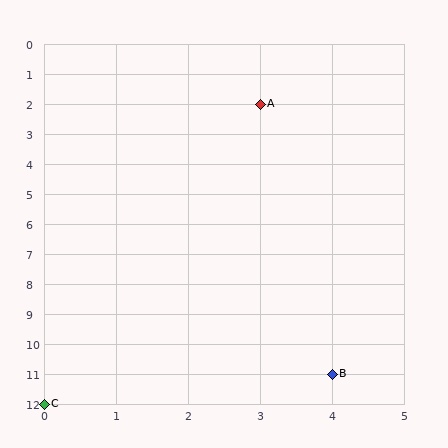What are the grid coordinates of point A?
Point A is at grid coordinates (3, 2).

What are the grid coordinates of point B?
Point B is at grid coordinates (4, 11).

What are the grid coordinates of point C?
Point C is at grid coordinates (0, 12).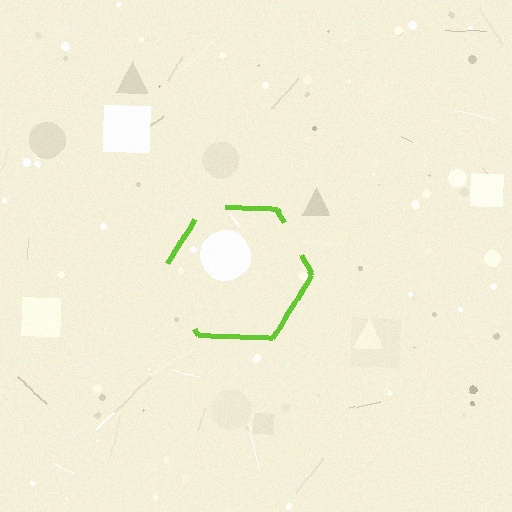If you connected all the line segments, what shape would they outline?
They would outline a hexagon.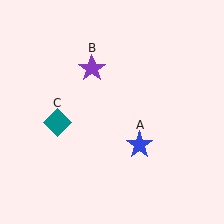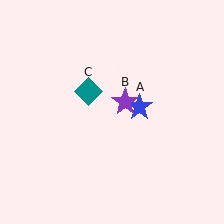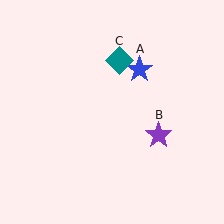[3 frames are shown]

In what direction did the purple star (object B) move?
The purple star (object B) moved down and to the right.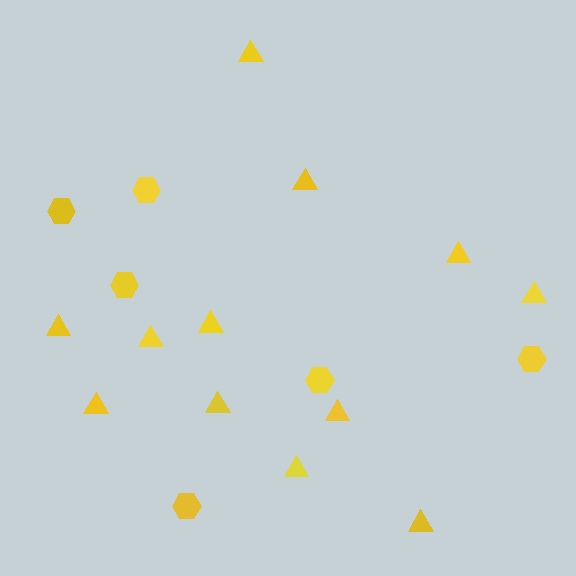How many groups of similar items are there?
There are 2 groups: one group of triangles (12) and one group of hexagons (6).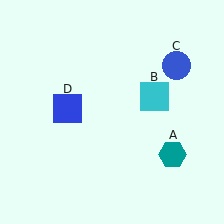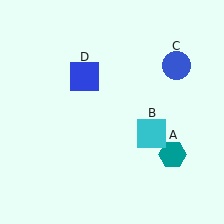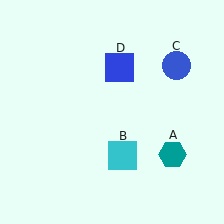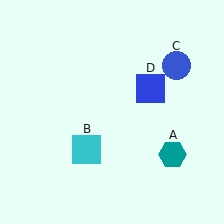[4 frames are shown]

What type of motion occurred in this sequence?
The cyan square (object B), blue square (object D) rotated clockwise around the center of the scene.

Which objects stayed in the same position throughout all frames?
Teal hexagon (object A) and blue circle (object C) remained stationary.